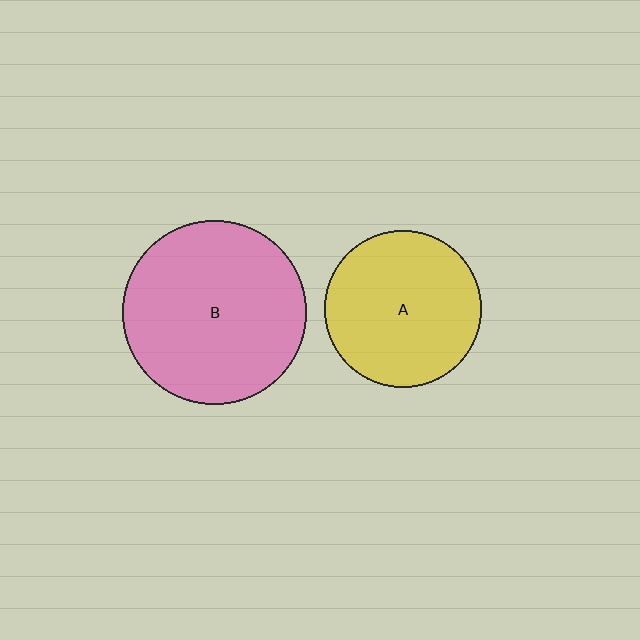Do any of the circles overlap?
No, none of the circles overlap.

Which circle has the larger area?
Circle B (pink).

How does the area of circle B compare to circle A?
Approximately 1.4 times.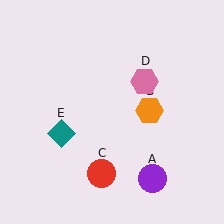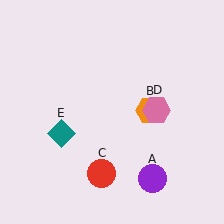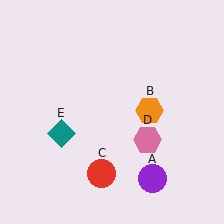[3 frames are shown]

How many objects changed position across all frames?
1 object changed position: pink hexagon (object D).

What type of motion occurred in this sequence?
The pink hexagon (object D) rotated clockwise around the center of the scene.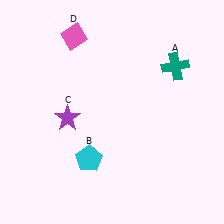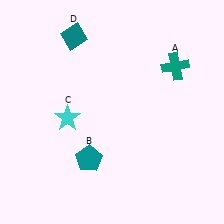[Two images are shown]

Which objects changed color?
B changed from cyan to teal. C changed from purple to cyan. D changed from pink to teal.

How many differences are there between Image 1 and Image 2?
There are 3 differences between the two images.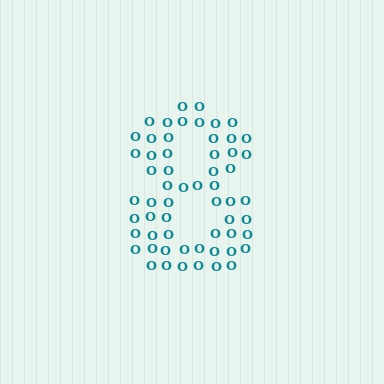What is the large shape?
The large shape is the digit 8.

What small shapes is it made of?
It is made of small letter O's.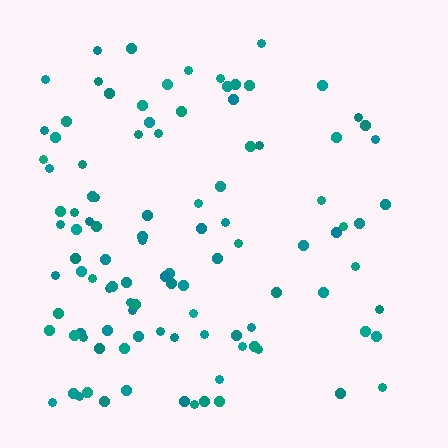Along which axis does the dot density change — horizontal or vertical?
Horizontal.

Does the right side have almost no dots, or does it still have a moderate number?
Still a moderate number, just noticeably fewer than the left.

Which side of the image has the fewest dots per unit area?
The right.